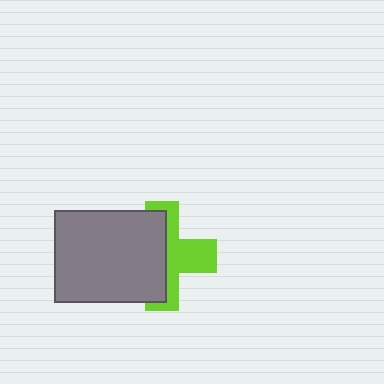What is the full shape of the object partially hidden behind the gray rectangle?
The partially hidden object is a lime cross.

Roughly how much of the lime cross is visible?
About half of it is visible (roughly 47%).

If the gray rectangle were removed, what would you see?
You would see the complete lime cross.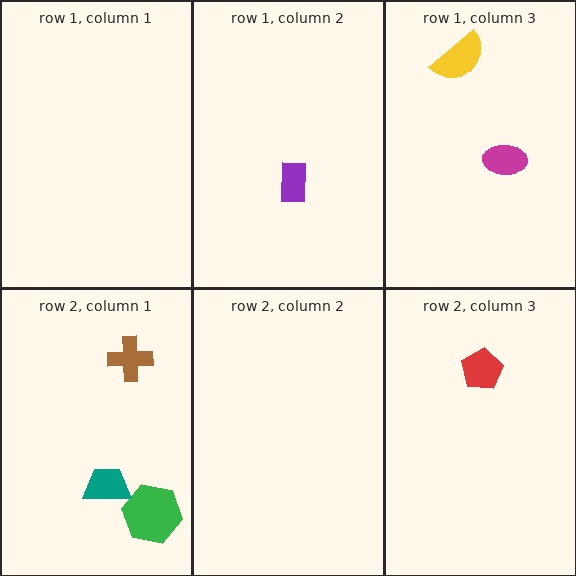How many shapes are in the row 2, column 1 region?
3.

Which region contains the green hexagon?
The row 2, column 1 region.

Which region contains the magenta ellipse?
The row 1, column 3 region.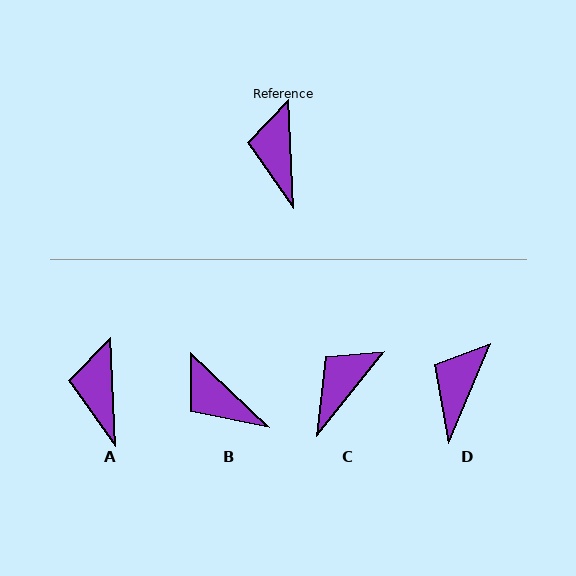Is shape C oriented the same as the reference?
No, it is off by about 41 degrees.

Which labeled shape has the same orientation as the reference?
A.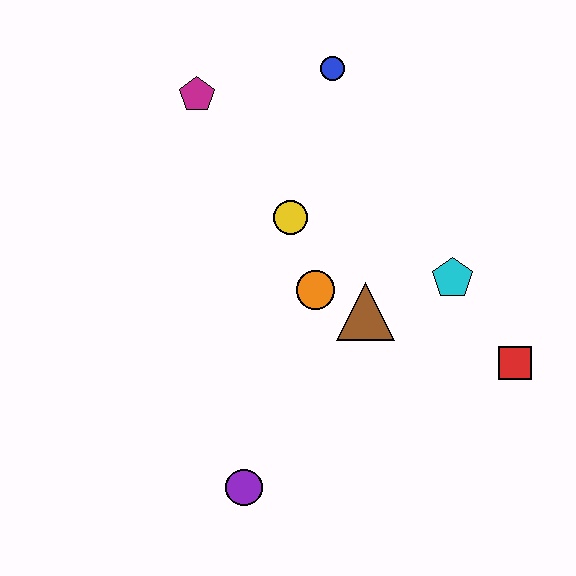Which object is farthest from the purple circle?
The blue circle is farthest from the purple circle.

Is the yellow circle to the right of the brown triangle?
No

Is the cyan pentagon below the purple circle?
No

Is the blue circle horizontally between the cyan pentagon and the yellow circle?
Yes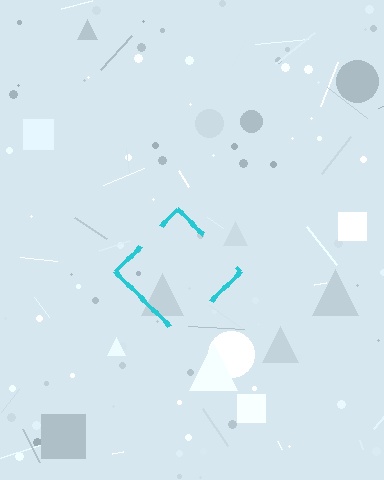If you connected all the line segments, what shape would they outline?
They would outline a diamond.